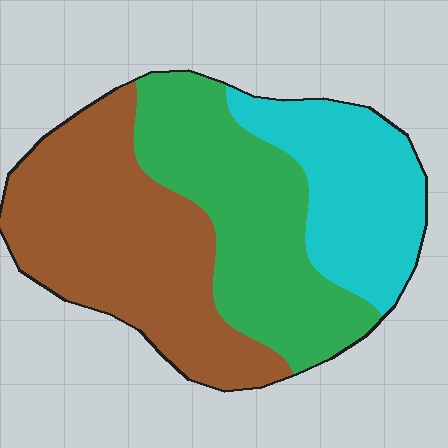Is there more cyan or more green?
Green.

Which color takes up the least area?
Cyan, at roughly 25%.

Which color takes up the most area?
Brown, at roughly 40%.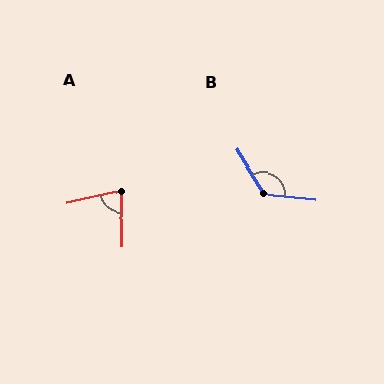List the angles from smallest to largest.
A (79°), B (128°).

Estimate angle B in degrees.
Approximately 128 degrees.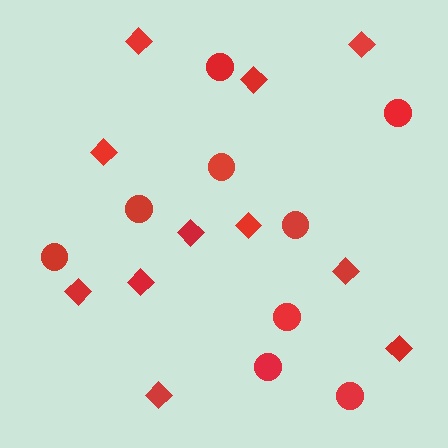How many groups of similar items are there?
There are 2 groups: one group of circles (9) and one group of diamonds (11).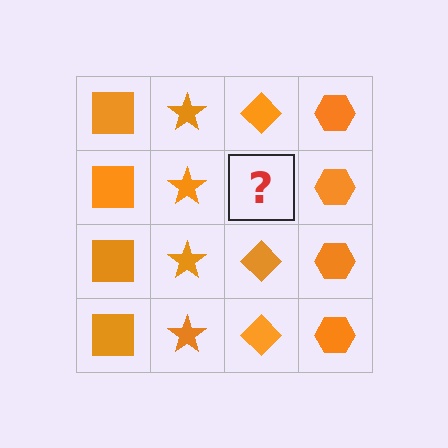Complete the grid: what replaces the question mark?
The question mark should be replaced with an orange diamond.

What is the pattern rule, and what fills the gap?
The rule is that each column has a consistent shape. The gap should be filled with an orange diamond.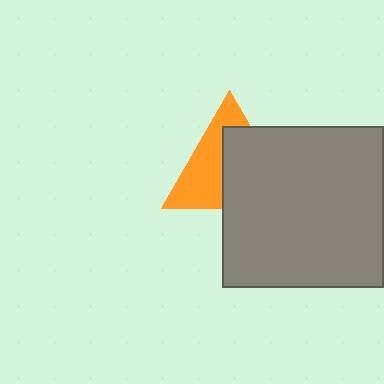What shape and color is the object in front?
The object in front is a gray square.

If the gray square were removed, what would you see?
You would see the complete orange triangle.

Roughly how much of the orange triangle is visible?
About half of it is visible (roughly 46%).